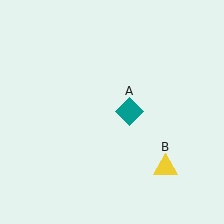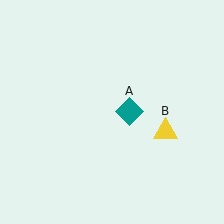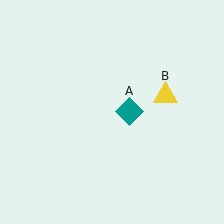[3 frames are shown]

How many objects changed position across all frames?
1 object changed position: yellow triangle (object B).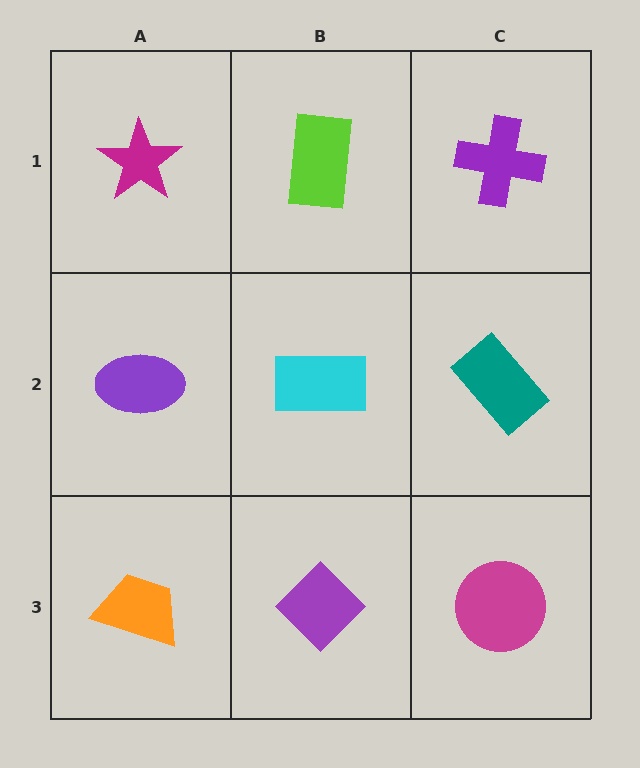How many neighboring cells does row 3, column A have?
2.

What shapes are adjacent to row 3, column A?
A purple ellipse (row 2, column A), a purple diamond (row 3, column B).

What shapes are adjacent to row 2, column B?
A lime rectangle (row 1, column B), a purple diamond (row 3, column B), a purple ellipse (row 2, column A), a teal rectangle (row 2, column C).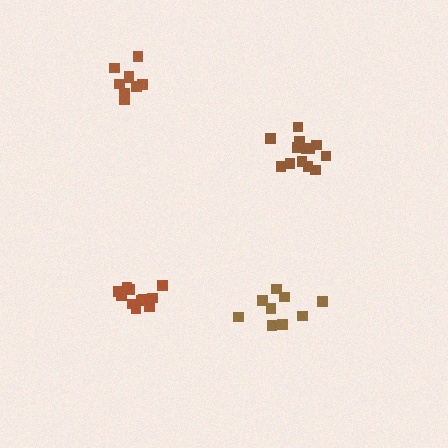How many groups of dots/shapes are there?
There are 4 groups.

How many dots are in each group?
Group 1: 12 dots, Group 2: 9 dots, Group 3: 13 dots, Group 4: 9 dots (43 total).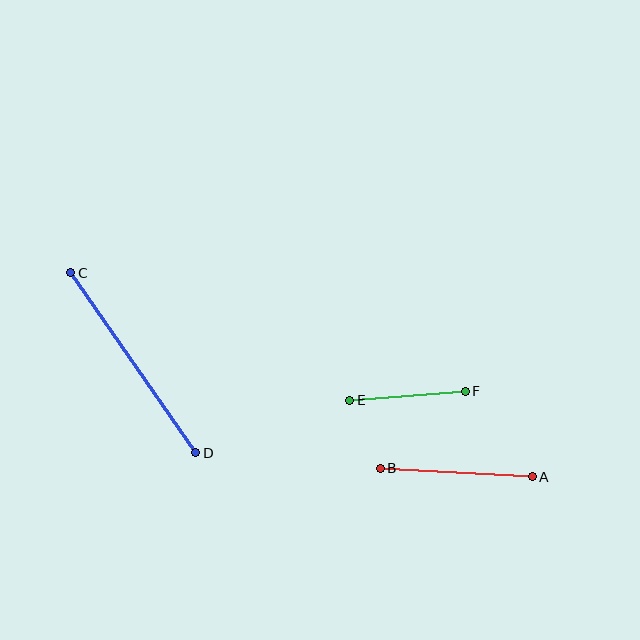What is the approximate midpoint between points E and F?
The midpoint is at approximately (407, 396) pixels.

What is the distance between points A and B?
The distance is approximately 152 pixels.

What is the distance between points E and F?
The distance is approximately 116 pixels.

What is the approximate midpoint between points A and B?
The midpoint is at approximately (456, 473) pixels.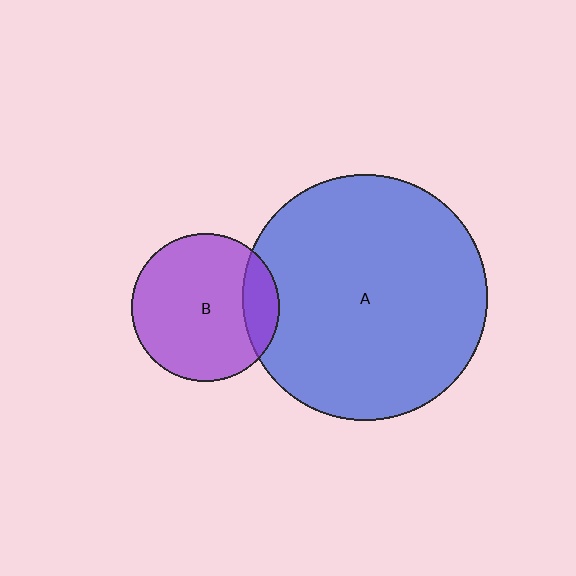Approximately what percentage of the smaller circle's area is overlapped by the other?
Approximately 15%.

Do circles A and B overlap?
Yes.